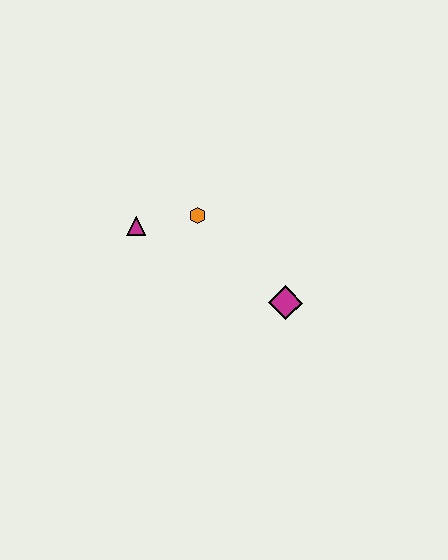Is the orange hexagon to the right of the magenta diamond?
No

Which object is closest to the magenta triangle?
The orange hexagon is closest to the magenta triangle.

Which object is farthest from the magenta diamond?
The magenta triangle is farthest from the magenta diamond.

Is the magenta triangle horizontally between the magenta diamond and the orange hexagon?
No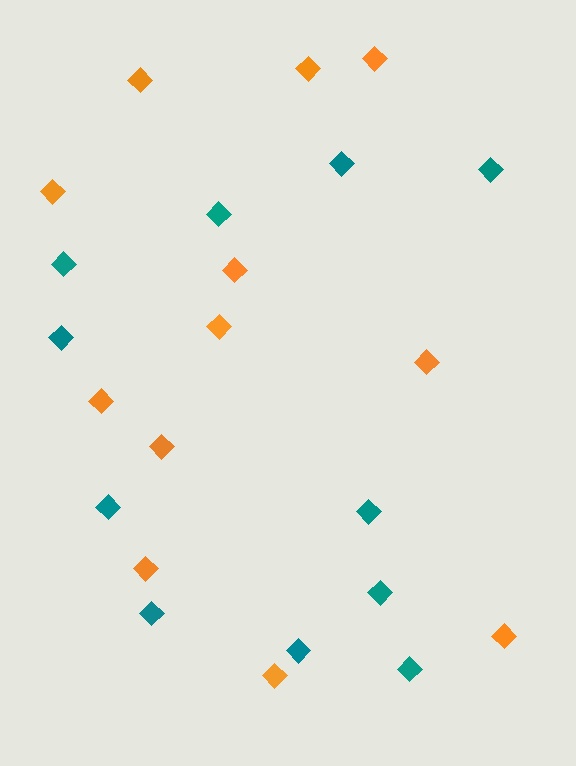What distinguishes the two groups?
There are 2 groups: one group of teal diamonds (11) and one group of orange diamonds (12).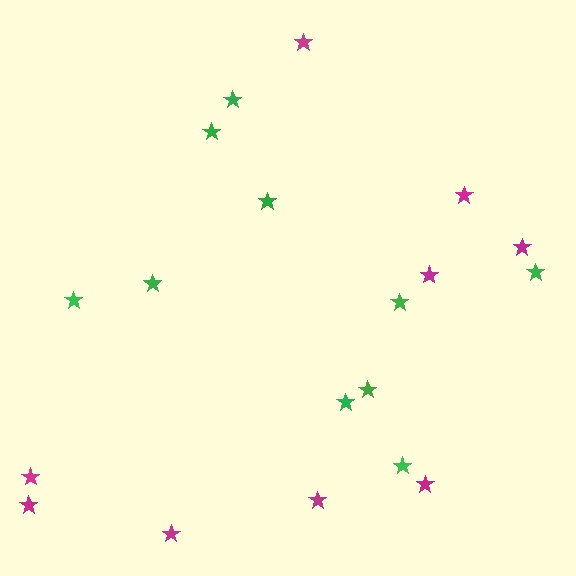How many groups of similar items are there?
There are 2 groups: one group of magenta stars (9) and one group of green stars (10).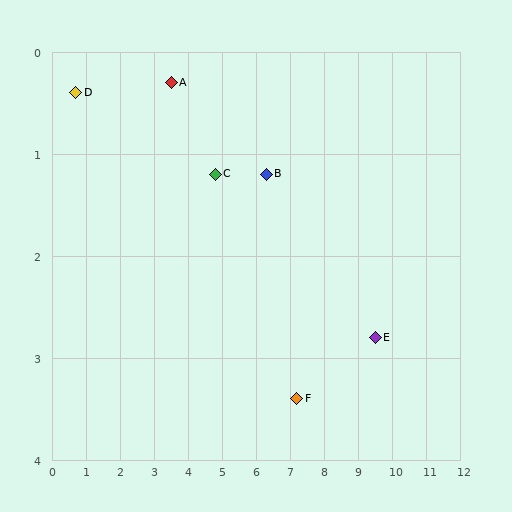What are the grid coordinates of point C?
Point C is at approximately (4.8, 1.2).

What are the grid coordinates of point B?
Point B is at approximately (6.3, 1.2).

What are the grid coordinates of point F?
Point F is at approximately (7.2, 3.4).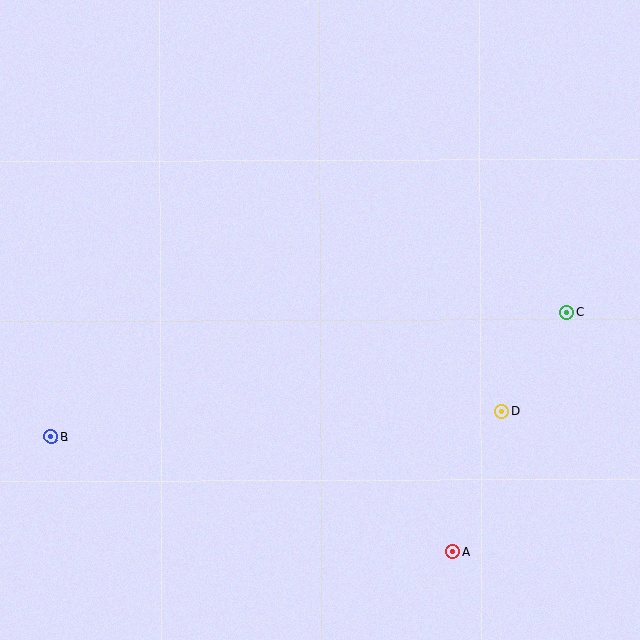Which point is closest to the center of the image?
Point D at (502, 411) is closest to the center.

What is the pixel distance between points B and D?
The distance between B and D is 452 pixels.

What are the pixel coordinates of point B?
Point B is at (51, 437).